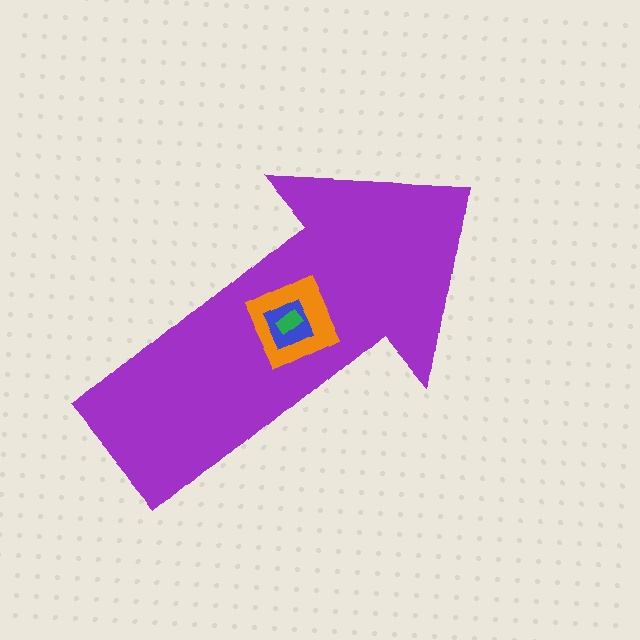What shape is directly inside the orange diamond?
The blue square.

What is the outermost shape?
The purple arrow.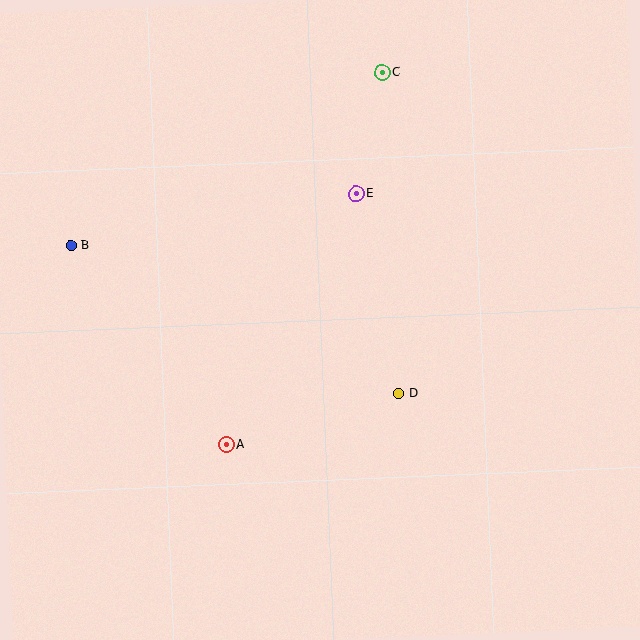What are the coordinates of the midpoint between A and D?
The midpoint between A and D is at (313, 419).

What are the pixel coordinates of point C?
Point C is at (382, 73).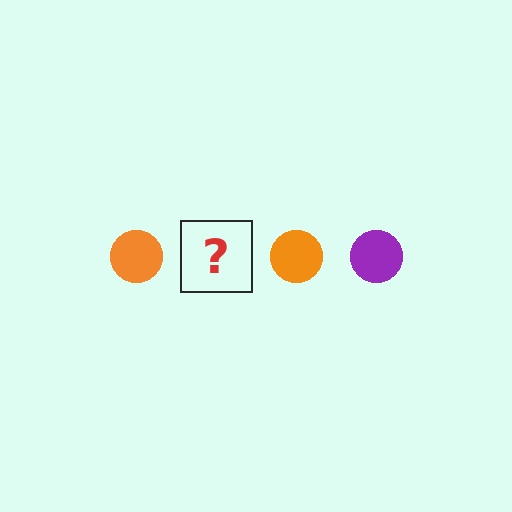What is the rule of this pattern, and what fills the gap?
The rule is that the pattern cycles through orange, purple circles. The gap should be filled with a purple circle.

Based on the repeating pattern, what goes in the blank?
The blank should be a purple circle.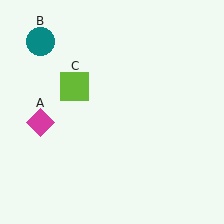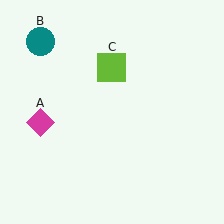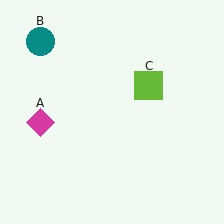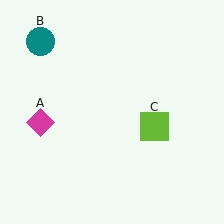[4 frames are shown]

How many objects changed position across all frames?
1 object changed position: lime square (object C).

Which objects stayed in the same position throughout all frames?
Magenta diamond (object A) and teal circle (object B) remained stationary.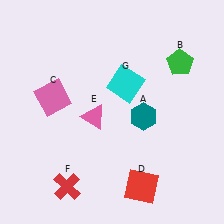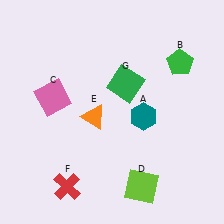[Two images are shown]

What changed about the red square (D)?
In Image 1, D is red. In Image 2, it changed to lime.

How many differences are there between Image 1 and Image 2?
There are 3 differences between the two images.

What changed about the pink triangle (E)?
In Image 1, E is pink. In Image 2, it changed to orange.